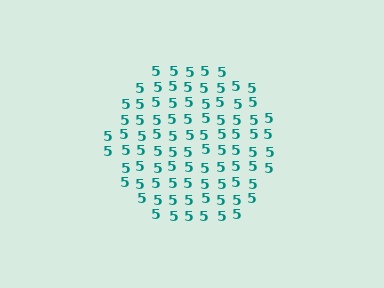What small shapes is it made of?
It is made of small digit 5's.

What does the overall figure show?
The overall figure shows a circle.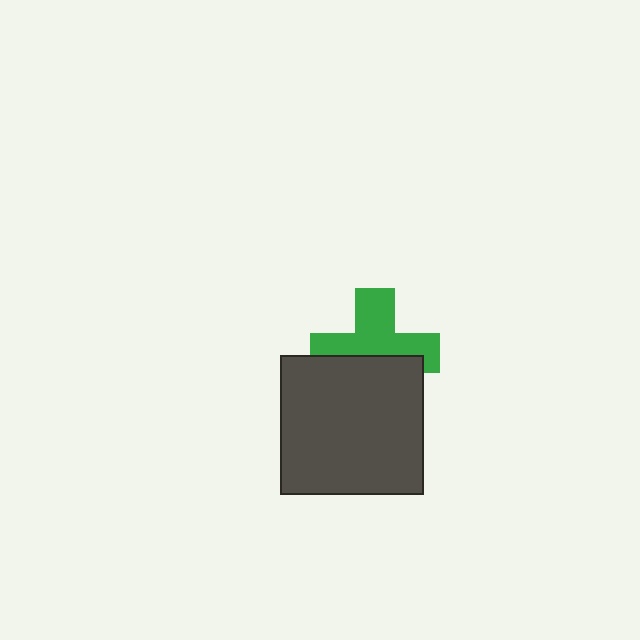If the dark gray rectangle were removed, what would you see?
You would see the complete green cross.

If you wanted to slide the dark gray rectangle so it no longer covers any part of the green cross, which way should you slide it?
Slide it down — that is the most direct way to separate the two shapes.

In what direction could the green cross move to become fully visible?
The green cross could move up. That would shift it out from behind the dark gray rectangle entirely.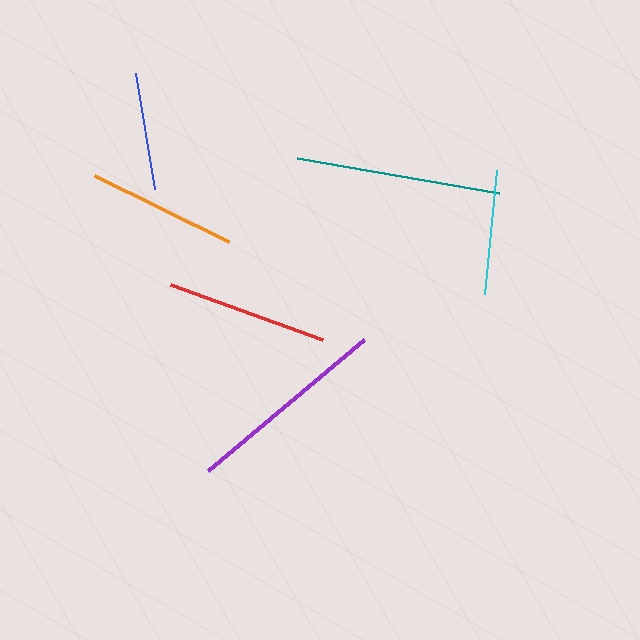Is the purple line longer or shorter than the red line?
The purple line is longer than the red line.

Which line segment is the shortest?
The blue line is the shortest at approximately 117 pixels.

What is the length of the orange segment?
The orange segment is approximately 149 pixels long.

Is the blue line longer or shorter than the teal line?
The teal line is longer than the blue line.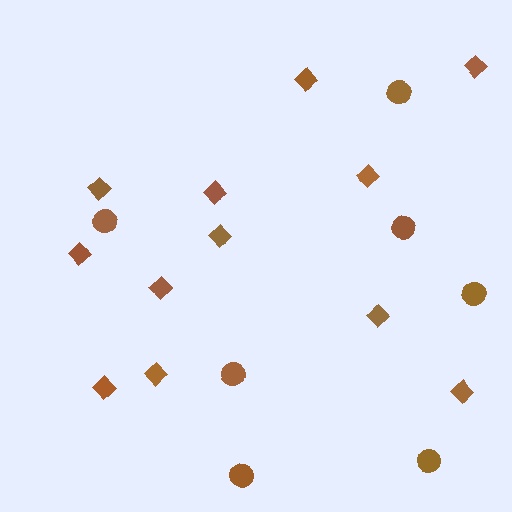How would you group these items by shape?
There are 2 groups: one group of diamonds (12) and one group of circles (7).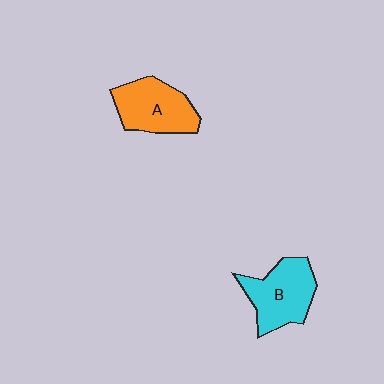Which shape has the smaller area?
Shape A (orange).